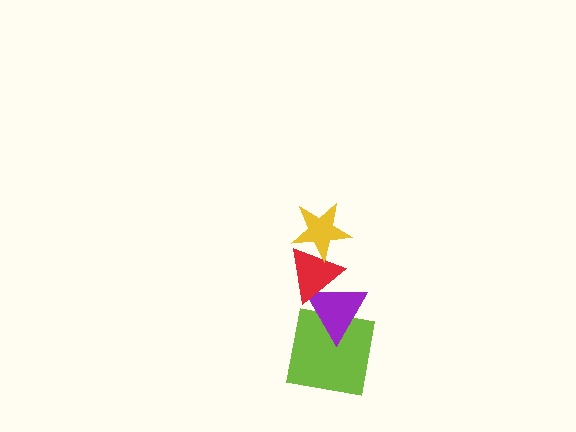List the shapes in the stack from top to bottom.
From top to bottom: the yellow star, the red triangle, the purple triangle, the lime square.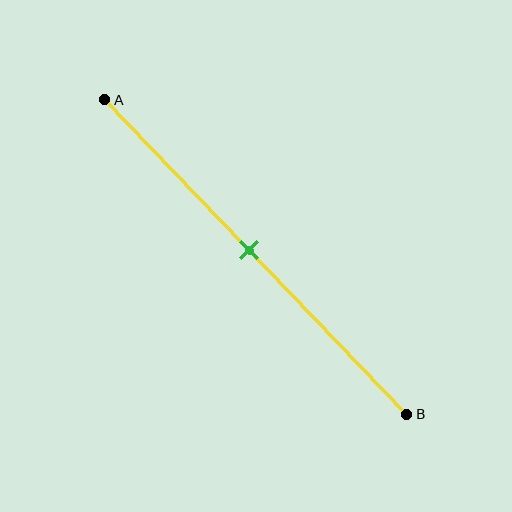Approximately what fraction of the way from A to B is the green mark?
The green mark is approximately 50% of the way from A to B.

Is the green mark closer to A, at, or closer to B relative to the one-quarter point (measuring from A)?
The green mark is closer to point B than the one-quarter point of segment AB.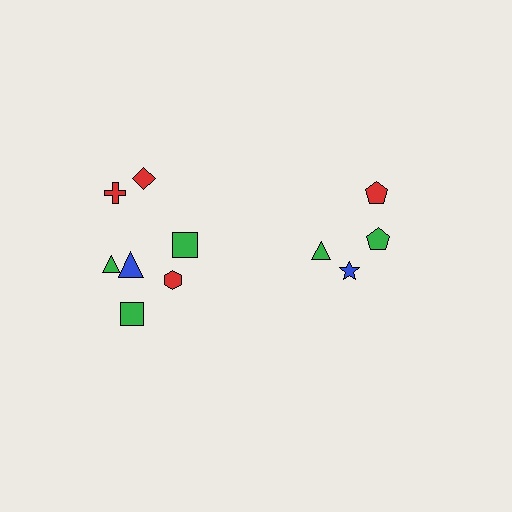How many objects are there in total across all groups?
There are 11 objects.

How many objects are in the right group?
There are 4 objects.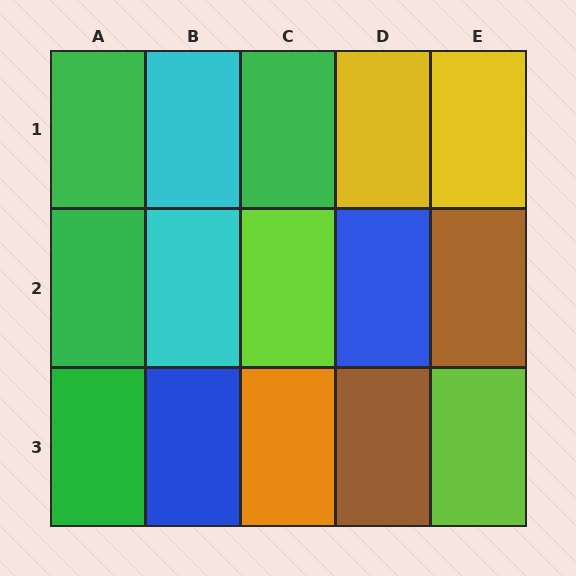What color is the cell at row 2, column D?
Blue.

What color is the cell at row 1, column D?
Yellow.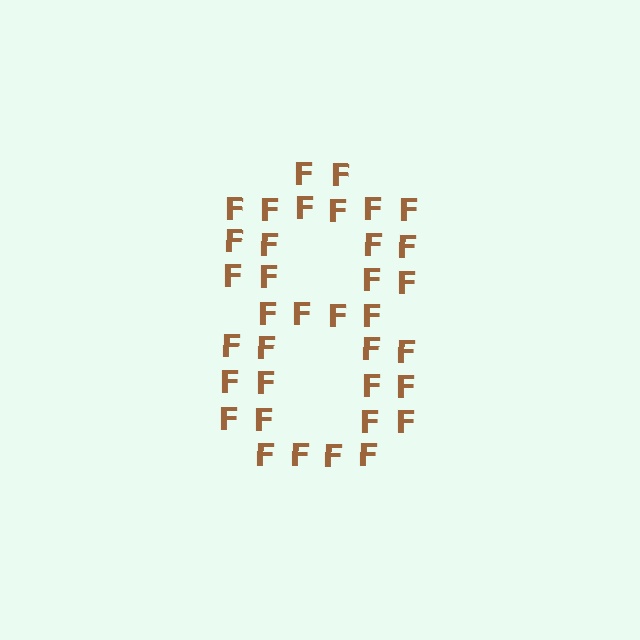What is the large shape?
The large shape is the digit 8.